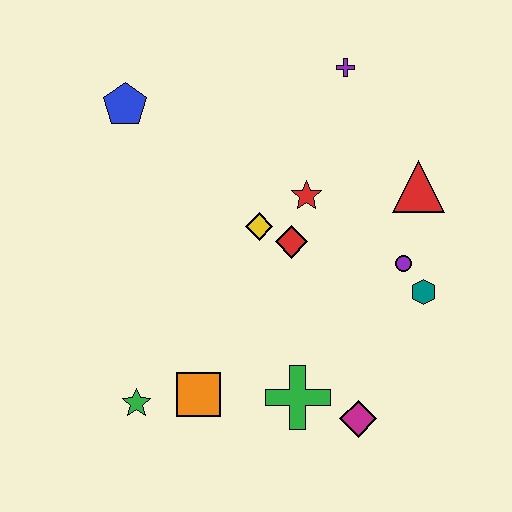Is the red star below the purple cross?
Yes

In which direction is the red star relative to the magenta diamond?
The red star is above the magenta diamond.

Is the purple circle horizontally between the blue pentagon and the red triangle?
Yes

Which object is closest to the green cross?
The magenta diamond is closest to the green cross.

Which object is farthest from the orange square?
The purple cross is farthest from the orange square.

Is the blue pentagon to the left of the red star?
Yes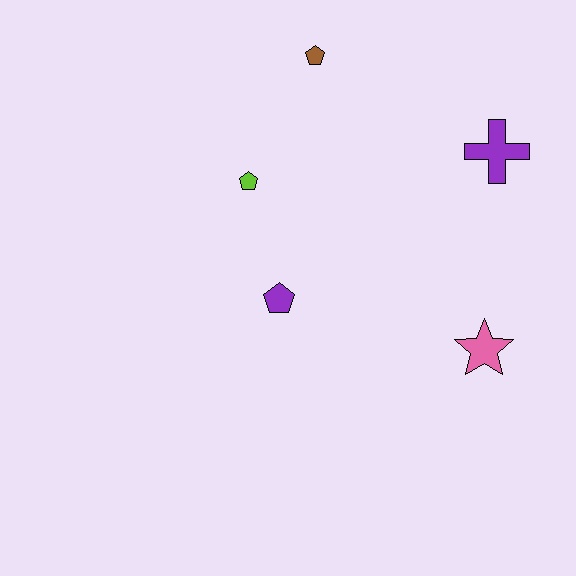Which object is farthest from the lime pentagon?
The pink star is farthest from the lime pentagon.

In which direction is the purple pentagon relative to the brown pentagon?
The purple pentagon is below the brown pentagon.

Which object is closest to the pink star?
The purple cross is closest to the pink star.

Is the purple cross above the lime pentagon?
Yes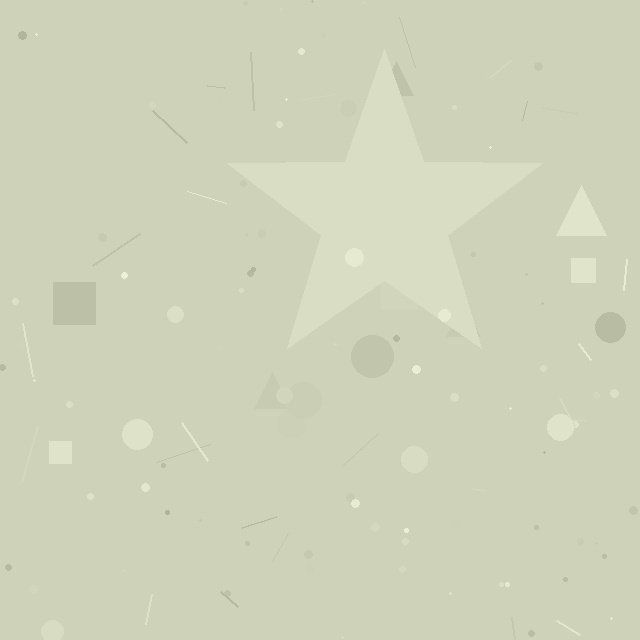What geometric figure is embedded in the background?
A star is embedded in the background.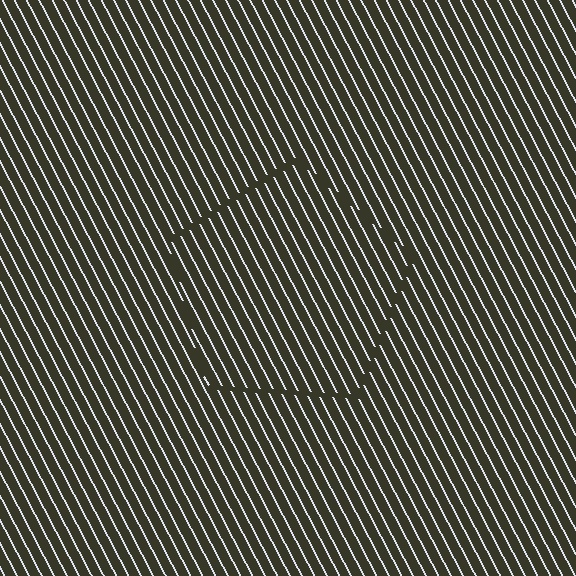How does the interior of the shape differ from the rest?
The interior of the shape contains the same grating, shifted by half a period — the contour is defined by the phase discontinuity where line-ends from the inner and outer gratings abut.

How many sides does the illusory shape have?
5 sides — the line-ends trace a pentagon.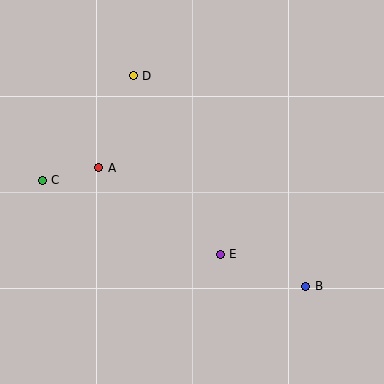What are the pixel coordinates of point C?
Point C is at (42, 180).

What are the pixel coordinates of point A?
Point A is at (99, 168).